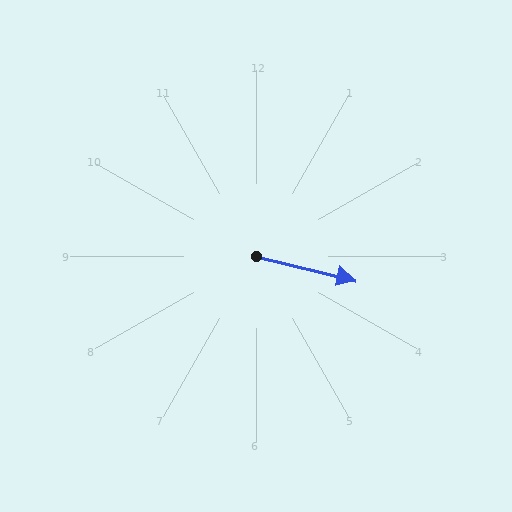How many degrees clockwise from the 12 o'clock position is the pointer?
Approximately 104 degrees.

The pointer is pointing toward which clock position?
Roughly 3 o'clock.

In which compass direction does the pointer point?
East.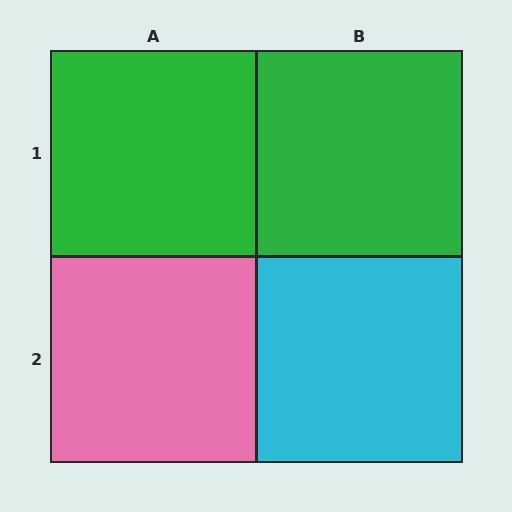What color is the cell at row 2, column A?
Pink.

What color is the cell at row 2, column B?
Cyan.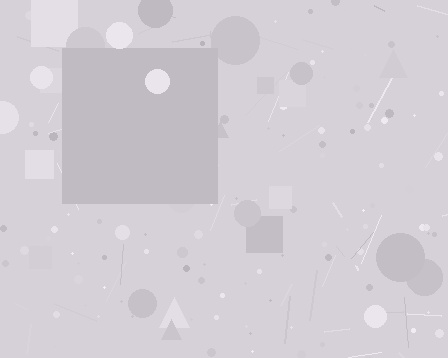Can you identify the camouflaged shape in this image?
The camouflaged shape is a square.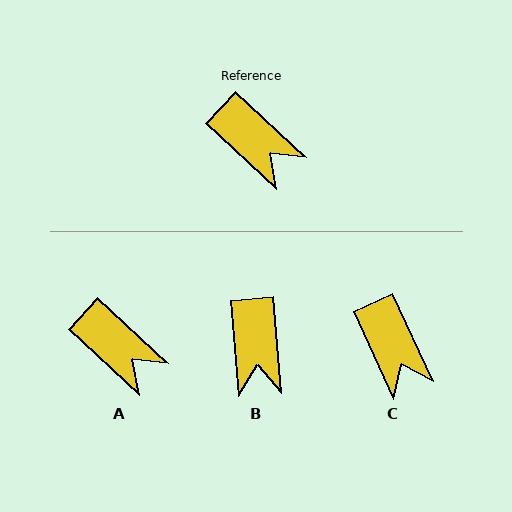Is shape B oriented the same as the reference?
No, it is off by about 42 degrees.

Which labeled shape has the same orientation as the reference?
A.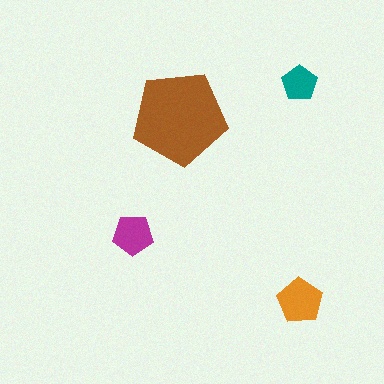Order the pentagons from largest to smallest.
the brown one, the orange one, the magenta one, the teal one.